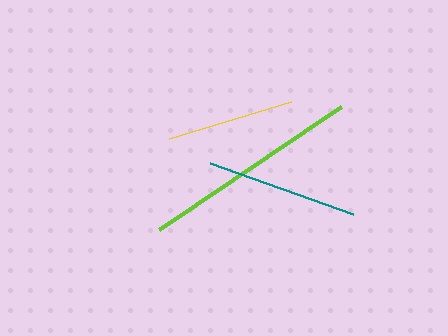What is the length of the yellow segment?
The yellow segment is approximately 127 pixels long.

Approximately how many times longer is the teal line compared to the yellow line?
The teal line is approximately 1.2 times the length of the yellow line.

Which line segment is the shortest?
The yellow line is the shortest at approximately 127 pixels.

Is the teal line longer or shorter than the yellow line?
The teal line is longer than the yellow line.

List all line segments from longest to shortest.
From longest to shortest: lime, teal, yellow.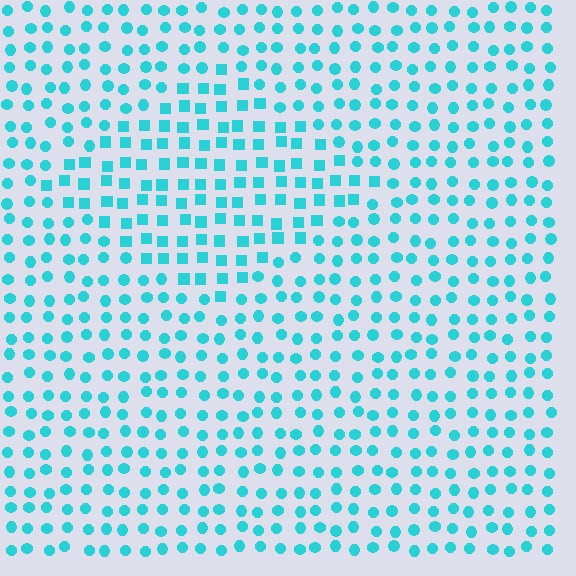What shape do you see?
I see a diamond.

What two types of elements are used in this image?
The image uses squares inside the diamond region and circles outside it.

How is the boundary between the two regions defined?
The boundary is defined by a change in element shape: squares inside vs. circles outside. All elements share the same color and spacing.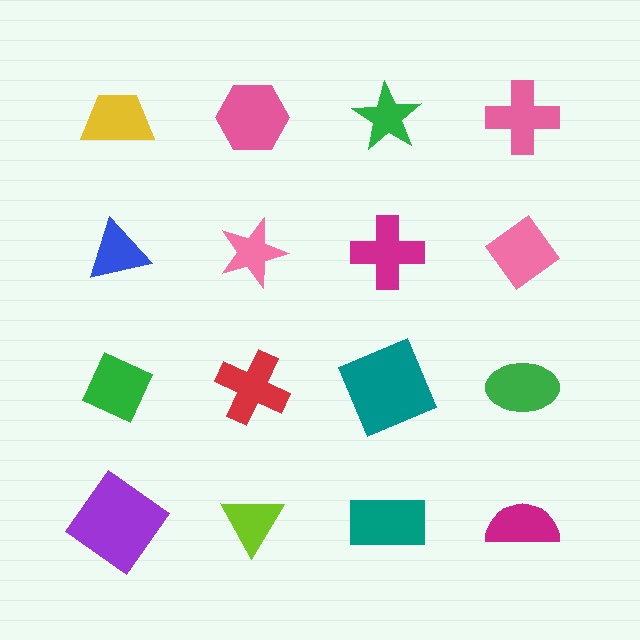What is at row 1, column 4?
A pink cross.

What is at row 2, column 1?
A blue triangle.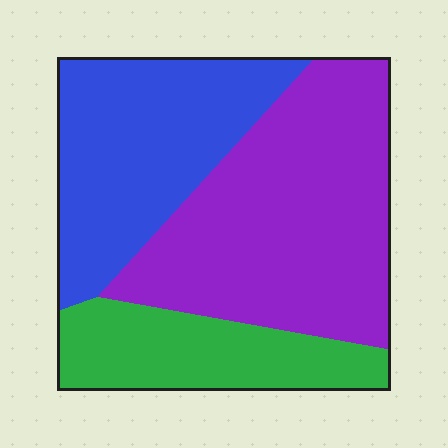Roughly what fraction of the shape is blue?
Blue takes up between a sixth and a third of the shape.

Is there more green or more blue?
Blue.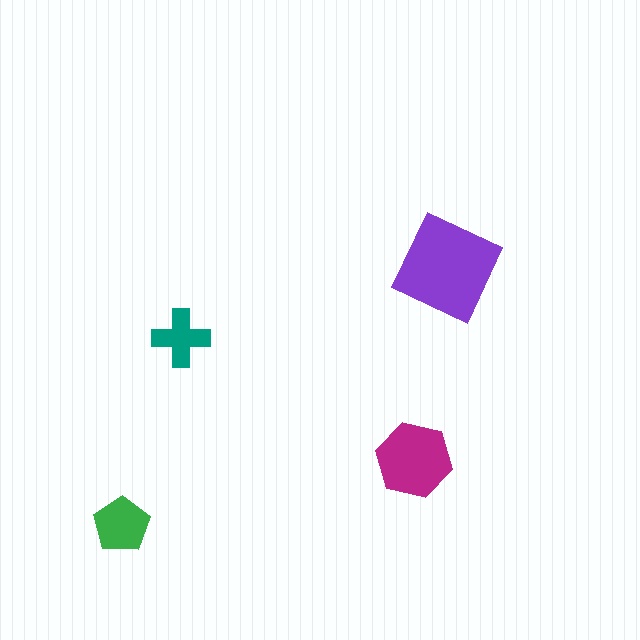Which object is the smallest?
The teal cross.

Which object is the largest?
The purple square.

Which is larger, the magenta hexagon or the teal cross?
The magenta hexagon.